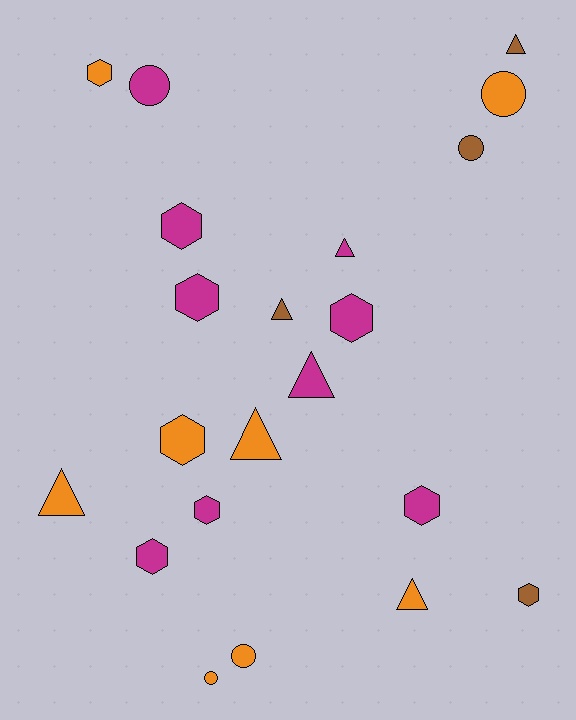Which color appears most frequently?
Magenta, with 9 objects.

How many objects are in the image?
There are 21 objects.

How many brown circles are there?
There is 1 brown circle.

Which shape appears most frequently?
Hexagon, with 9 objects.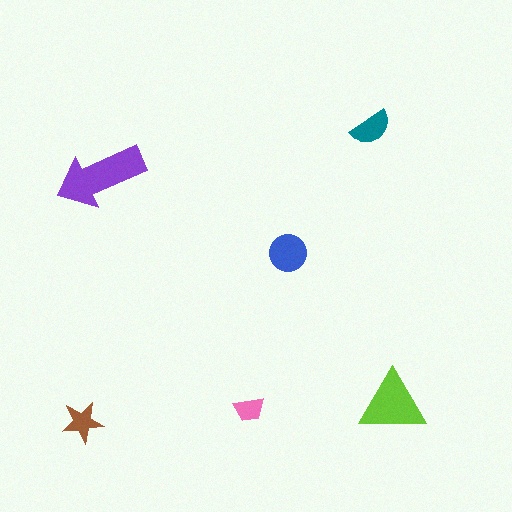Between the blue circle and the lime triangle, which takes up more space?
The lime triangle.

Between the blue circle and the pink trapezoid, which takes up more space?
The blue circle.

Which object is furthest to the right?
The lime triangle is rightmost.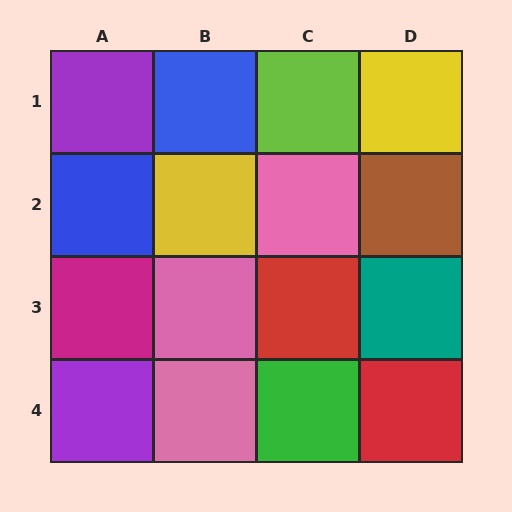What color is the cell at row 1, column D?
Yellow.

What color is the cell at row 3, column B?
Pink.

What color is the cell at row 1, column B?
Blue.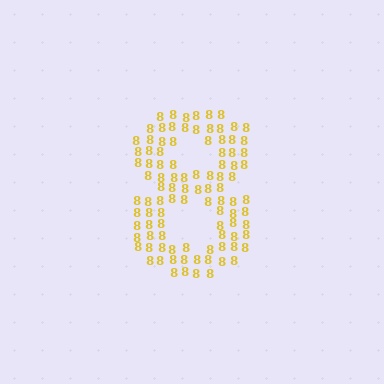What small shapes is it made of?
It is made of small digit 8's.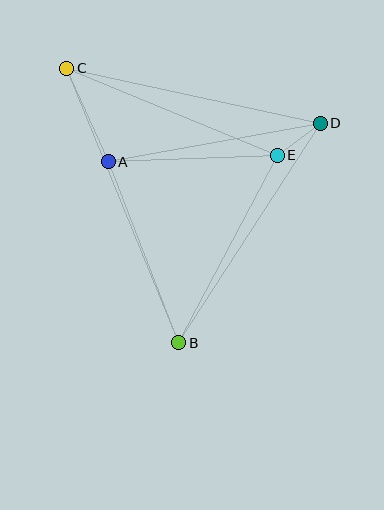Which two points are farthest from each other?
Points B and C are farthest from each other.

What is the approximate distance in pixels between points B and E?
The distance between B and E is approximately 212 pixels.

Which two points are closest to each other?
Points D and E are closest to each other.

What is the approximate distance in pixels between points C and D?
The distance between C and D is approximately 259 pixels.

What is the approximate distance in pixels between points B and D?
The distance between B and D is approximately 261 pixels.